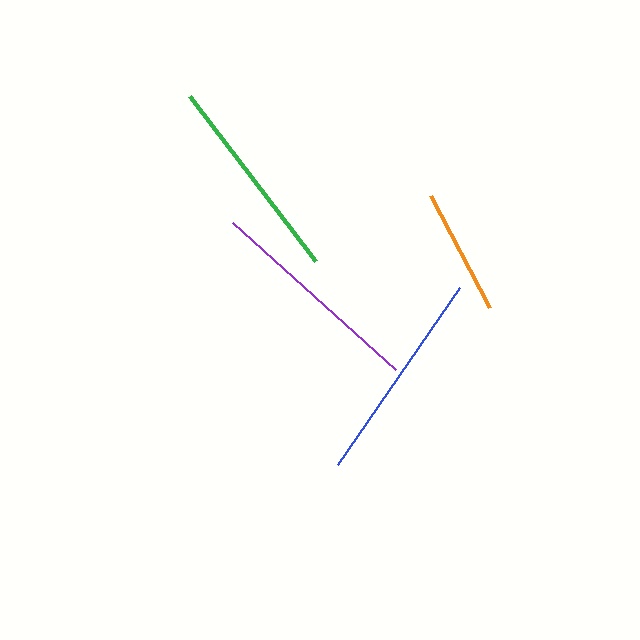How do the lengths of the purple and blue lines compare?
The purple and blue lines are approximately the same length.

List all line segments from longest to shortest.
From longest to shortest: purple, blue, green, orange.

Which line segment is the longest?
The purple line is the longest at approximately 219 pixels.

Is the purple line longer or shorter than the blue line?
The purple line is longer than the blue line.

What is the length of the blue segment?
The blue segment is approximately 215 pixels long.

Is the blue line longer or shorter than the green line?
The blue line is longer than the green line.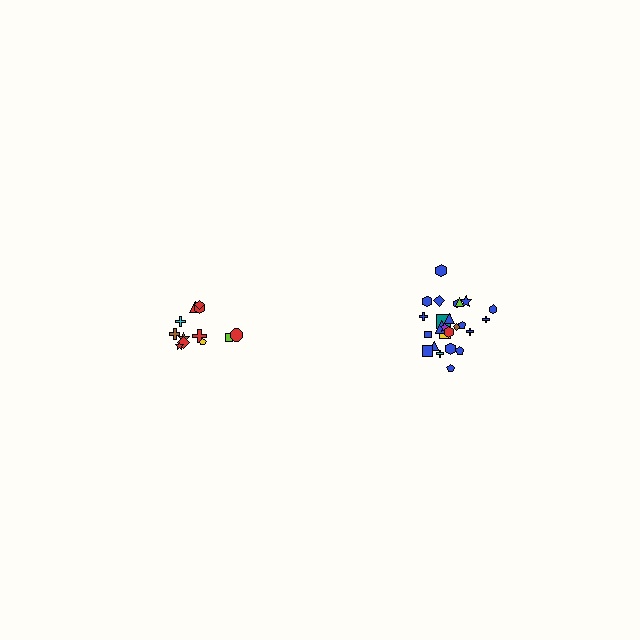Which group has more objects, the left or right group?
The right group.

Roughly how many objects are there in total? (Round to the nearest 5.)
Roughly 35 objects in total.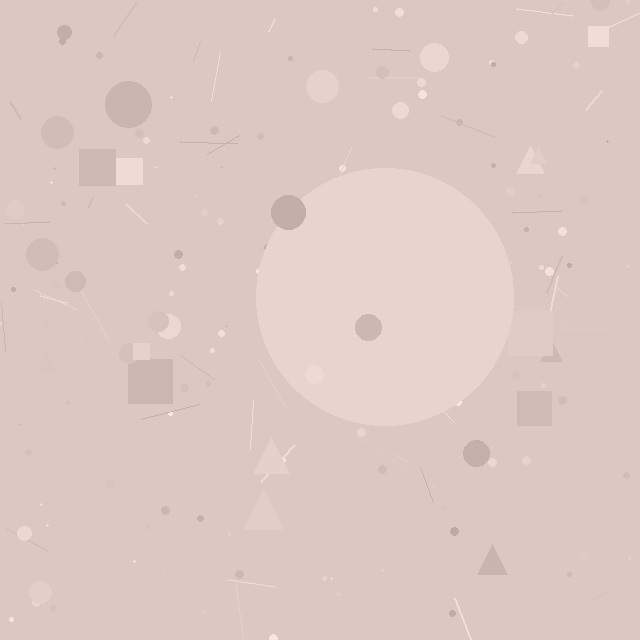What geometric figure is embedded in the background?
A circle is embedded in the background.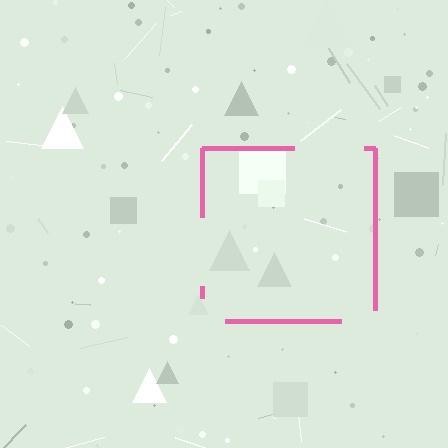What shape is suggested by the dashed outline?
The dashed outline suggests a square.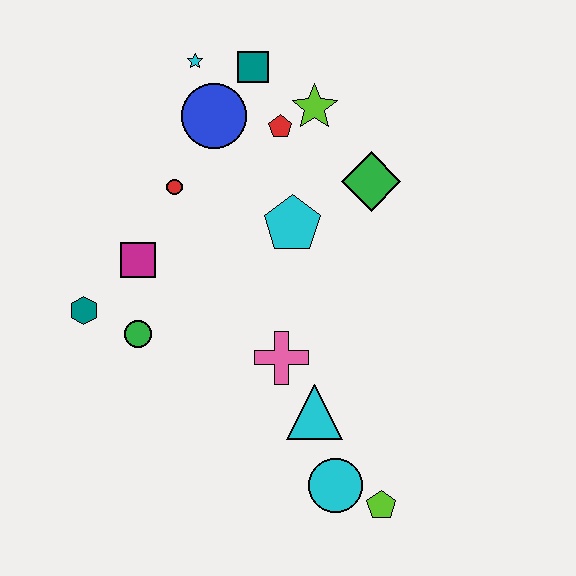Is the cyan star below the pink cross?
No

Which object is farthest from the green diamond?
The lime pentagon is farthest from the green diamond.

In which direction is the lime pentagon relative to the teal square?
The lime pentagon is below the teal square.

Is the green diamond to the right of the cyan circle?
Yes